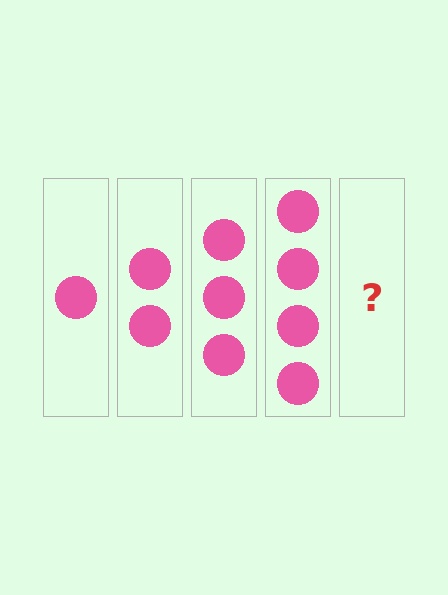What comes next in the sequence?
The next element should be 5 circles.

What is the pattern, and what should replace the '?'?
The pattern is that each step adds one more circle. The '?' should be 5 circles.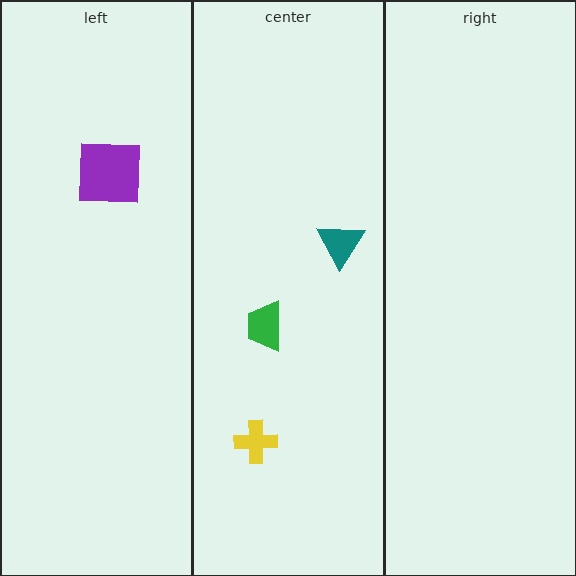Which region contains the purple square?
The left region.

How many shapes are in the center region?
3.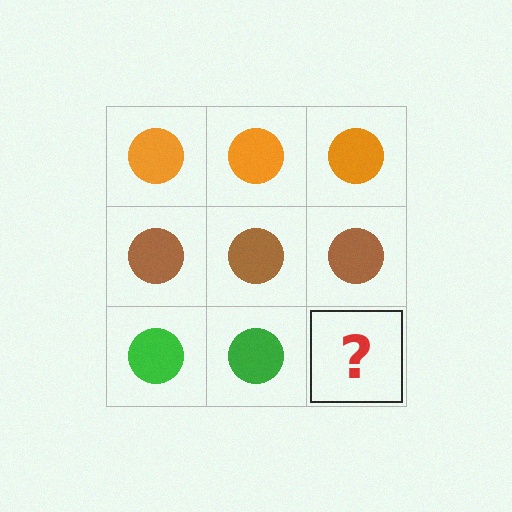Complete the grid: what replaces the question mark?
The question mark should be replaced with a green circle.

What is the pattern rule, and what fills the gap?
The rule is that each row has a consistent color. The gap should be filled with a green circle.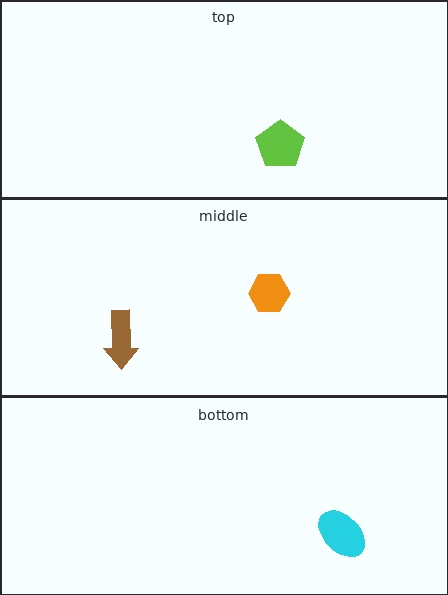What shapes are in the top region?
The lime pentagon.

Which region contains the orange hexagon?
The middle region.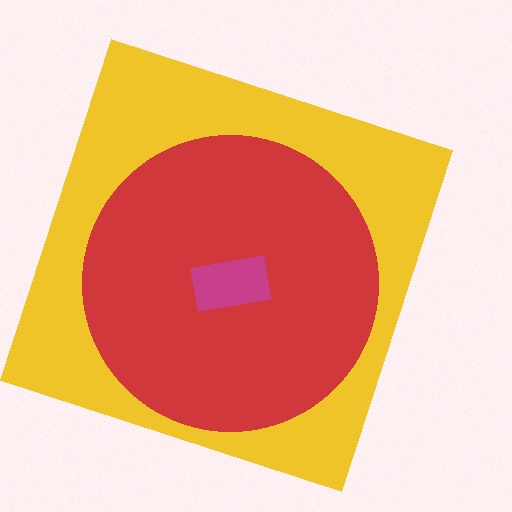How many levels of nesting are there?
3.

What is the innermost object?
The magenta rectangle.